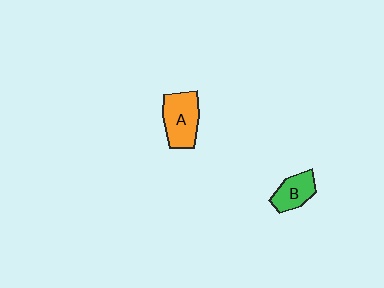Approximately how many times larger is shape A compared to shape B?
Approximately 1.5 times.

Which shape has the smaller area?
Shape B (green).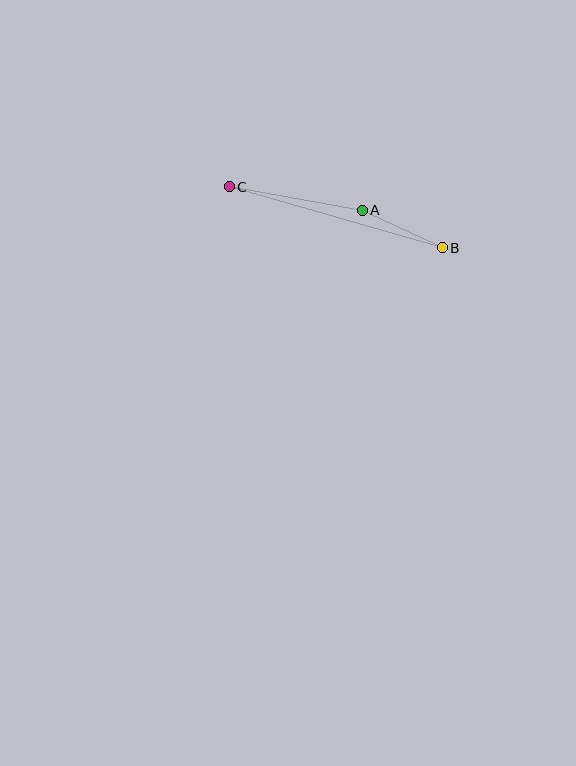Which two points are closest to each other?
Points A and B are closest to each other.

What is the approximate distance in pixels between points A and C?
The distance between A and C is approximately 135 pixels.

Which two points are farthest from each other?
Points B and C are farthest from each other.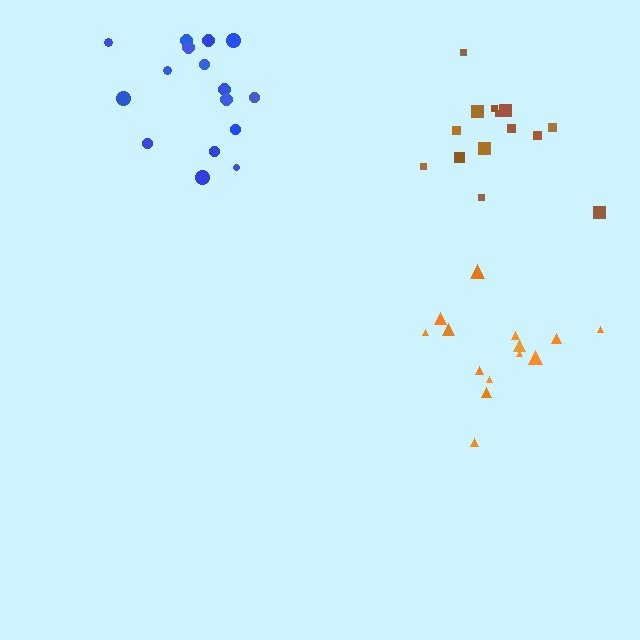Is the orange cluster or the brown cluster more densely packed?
Orange.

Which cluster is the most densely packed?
Blue.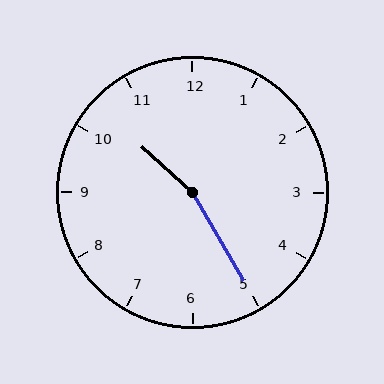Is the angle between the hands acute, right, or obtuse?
It is obtuse.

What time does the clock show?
10:25.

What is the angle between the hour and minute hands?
Approximately 162 degrees.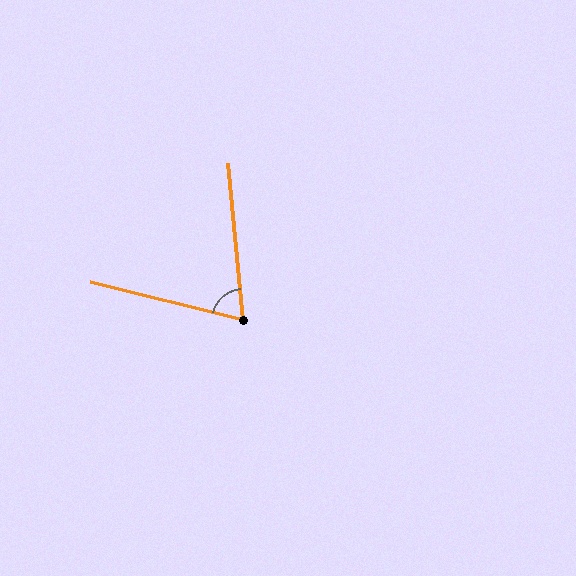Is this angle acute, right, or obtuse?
It is acute.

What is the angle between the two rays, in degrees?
Approximately 71 degrees.